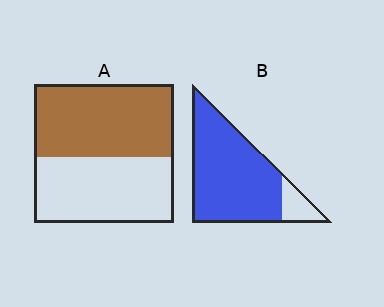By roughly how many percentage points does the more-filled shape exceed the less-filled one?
By roughly 35 percentage points (B over A).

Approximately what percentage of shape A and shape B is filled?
A is approximately 55% and B is approximately 85%.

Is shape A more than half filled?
Roughly half.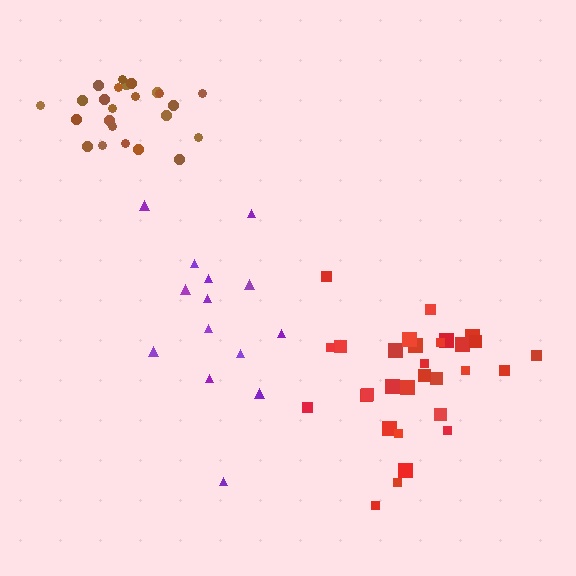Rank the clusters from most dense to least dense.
brown, red, purple.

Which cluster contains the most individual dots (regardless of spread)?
Red (30).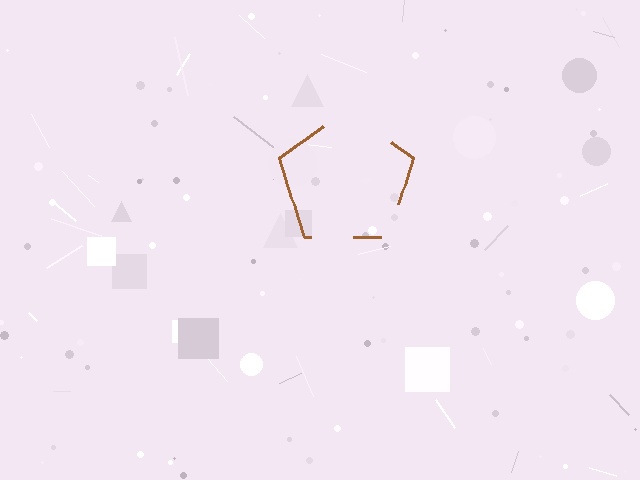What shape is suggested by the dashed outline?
The dashed outline suggests a pentagon.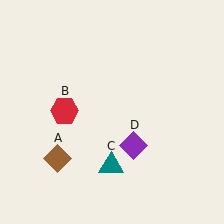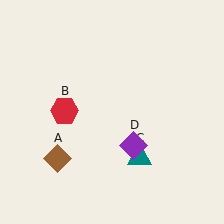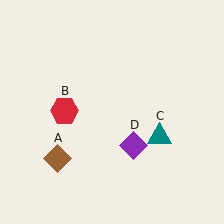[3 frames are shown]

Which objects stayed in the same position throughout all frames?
Brown diamond (object A) and red hexagon (object B) and purple diamond (object D) remained stationary.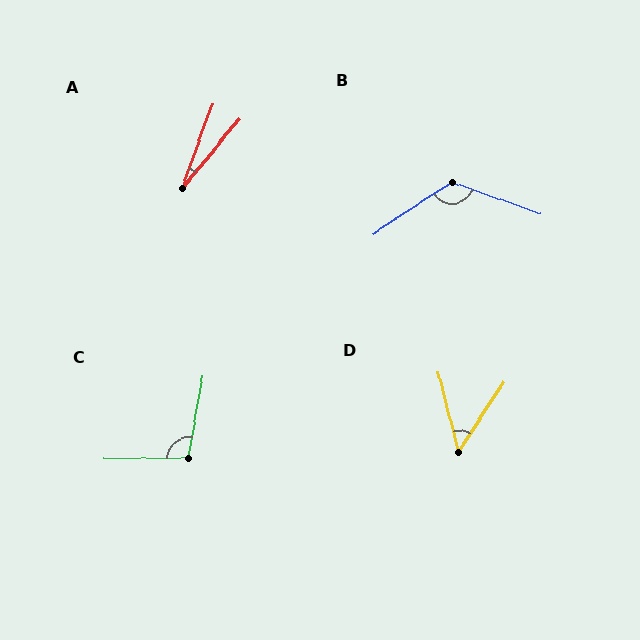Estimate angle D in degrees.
Approximately 47 degrees.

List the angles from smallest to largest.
A (19°), D (47°), C (100°), B (128°).